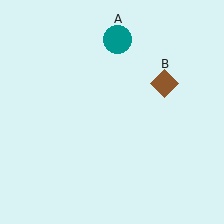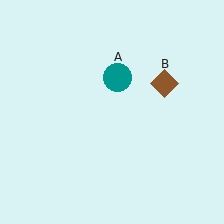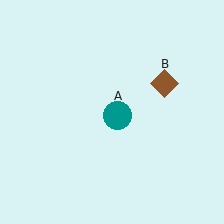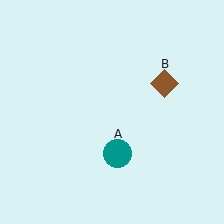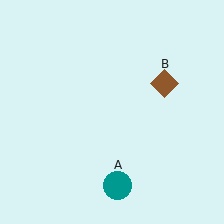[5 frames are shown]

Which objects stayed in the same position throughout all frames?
Brown diamond (object B) remained stationary.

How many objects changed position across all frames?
1 object changed position: teal circle (object A).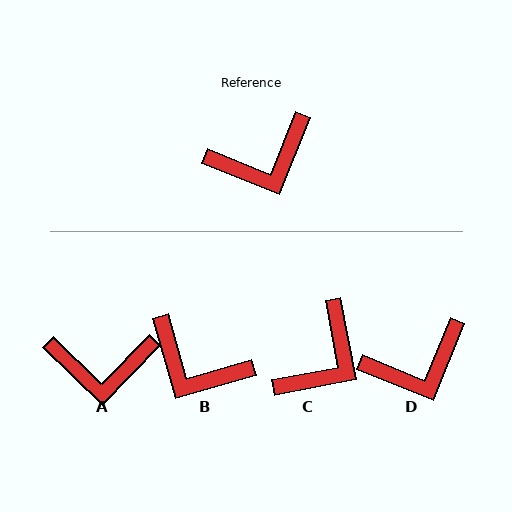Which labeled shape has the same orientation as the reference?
D.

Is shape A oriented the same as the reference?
No, it is off by about 22 degrees.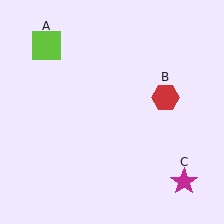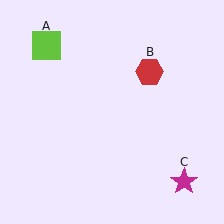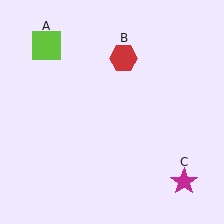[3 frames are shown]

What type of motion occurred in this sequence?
The red hexagon (object B) rotated counterclockwise around the center of the scene.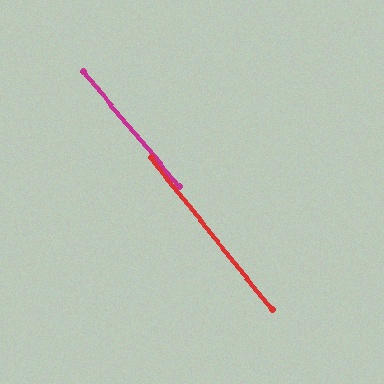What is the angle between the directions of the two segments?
Approximately 1 degree.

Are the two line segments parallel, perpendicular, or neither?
Parallel — their directions differ by only 1.2°.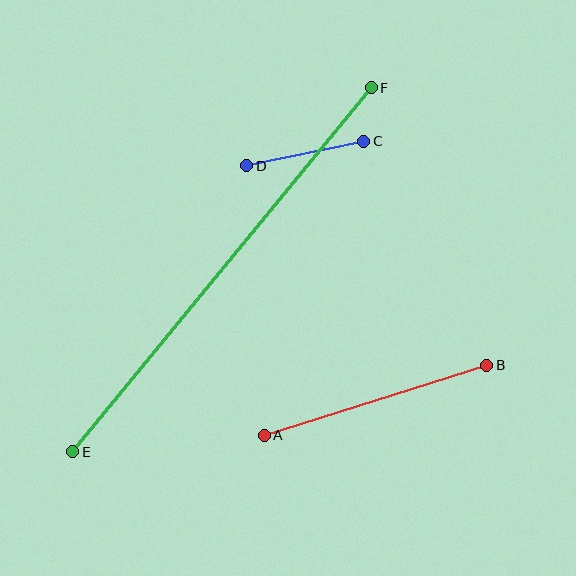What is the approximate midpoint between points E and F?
The midpoint is at approximately (222, 270) pixels.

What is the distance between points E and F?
The distance is approximately 471 pixels.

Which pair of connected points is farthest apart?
Points E and F are farthest apart.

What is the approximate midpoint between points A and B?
The midpoint is at approximately (375, 400) pixels.